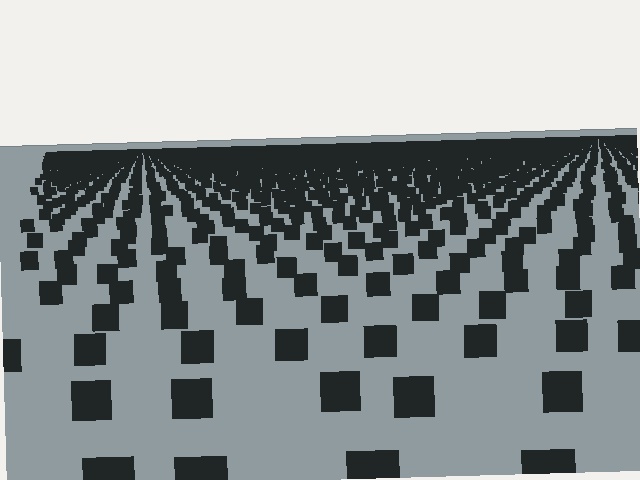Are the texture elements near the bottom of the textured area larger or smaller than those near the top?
Larger. Near the bottom, elements are closer to the viewer and appear at a bigger on-screen size.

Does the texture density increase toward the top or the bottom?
Density increases toward the top.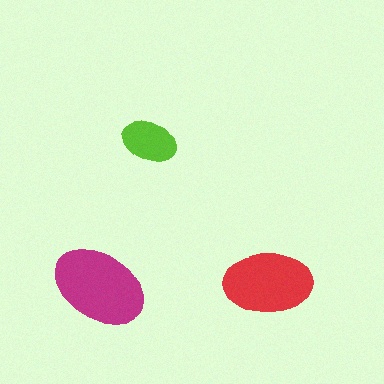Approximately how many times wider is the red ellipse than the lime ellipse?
About 1.5 times wider.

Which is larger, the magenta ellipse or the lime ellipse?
The magenta one.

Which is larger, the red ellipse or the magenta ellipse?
The magenta one.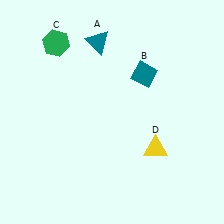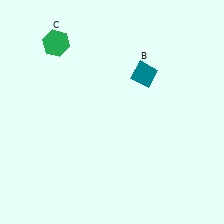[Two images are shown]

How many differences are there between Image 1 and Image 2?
There are 2 differences between the two images.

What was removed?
The teal triangle (A), the yellow triangle (D) were removed in Image 2.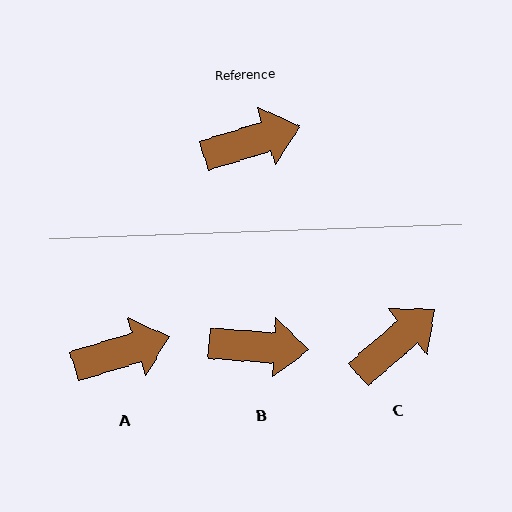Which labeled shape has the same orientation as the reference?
A.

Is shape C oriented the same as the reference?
No, it is off by about 23 degrees.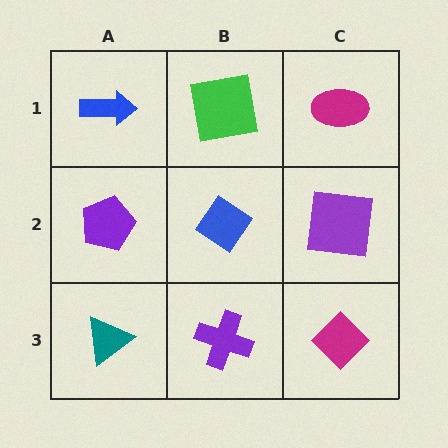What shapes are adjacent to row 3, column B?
A blue diamond (row 2, column B), a teal triangle (row 3, column A), a magenta diamond (row 3, column C).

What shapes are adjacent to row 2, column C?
A magenta ellipse (row 1, column C), a magenta diamond (row 3, column C), a blue diamond (row 2, column B).